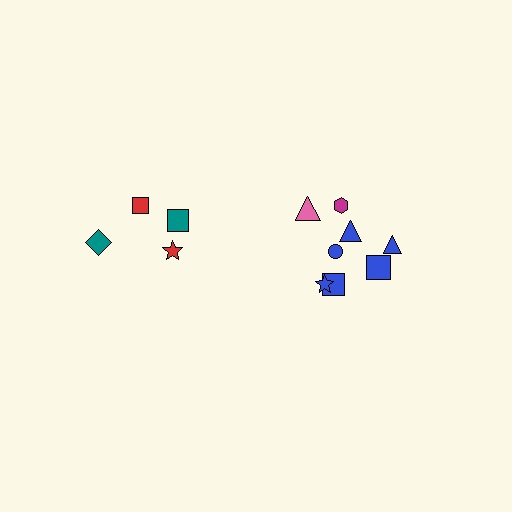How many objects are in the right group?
There are 8 objects.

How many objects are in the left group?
There are 4 objects.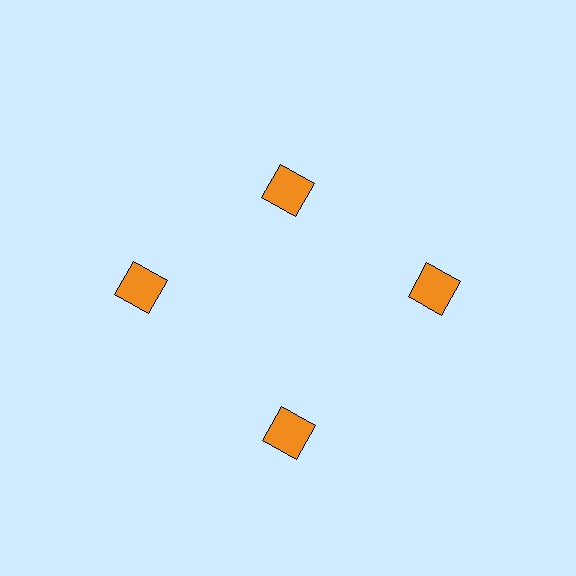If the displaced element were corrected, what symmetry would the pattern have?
It would have 4-fold rotational symmetry — the pattern would map onto itself every 90 degrees.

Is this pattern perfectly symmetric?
No. The 4 orange squares are arranged in a ring, but one element near the 12 o'clock position is pulled inward toward the center, breaking the 4-fold rotational symmetry.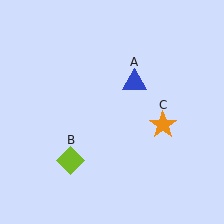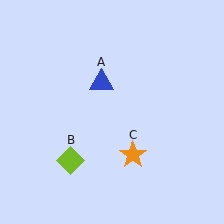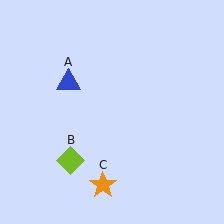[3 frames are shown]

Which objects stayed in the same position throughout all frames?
Lime diamond (object B) remained stationary.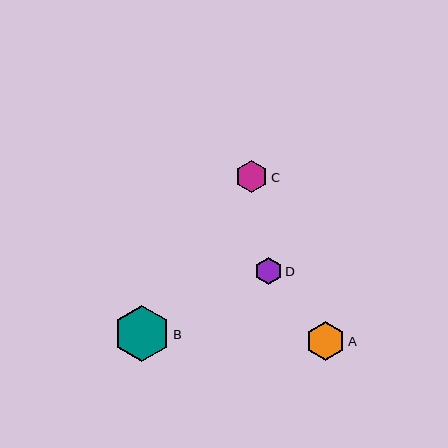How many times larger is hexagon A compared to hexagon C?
Hexagon A is approximately 1.2 times the size of hexagon C.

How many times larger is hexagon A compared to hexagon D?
Hexagon A is approximately 1.4 times the size of hexagon D.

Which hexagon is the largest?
Hexagon B is the largest with a size of approximately 56 pixels.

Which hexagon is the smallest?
Hexagon D is the smallest with a size of approximately 27 pixels.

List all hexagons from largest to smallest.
From largest to smallest: B, A, C, D.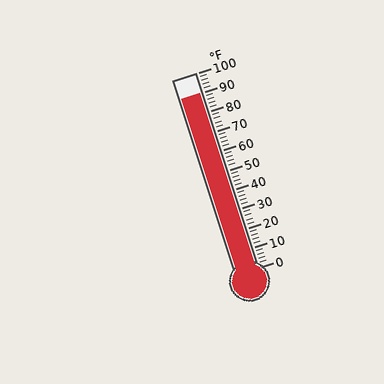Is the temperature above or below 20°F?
The temperature is above 20°F.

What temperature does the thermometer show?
The thermometer shows approximately 90°F.